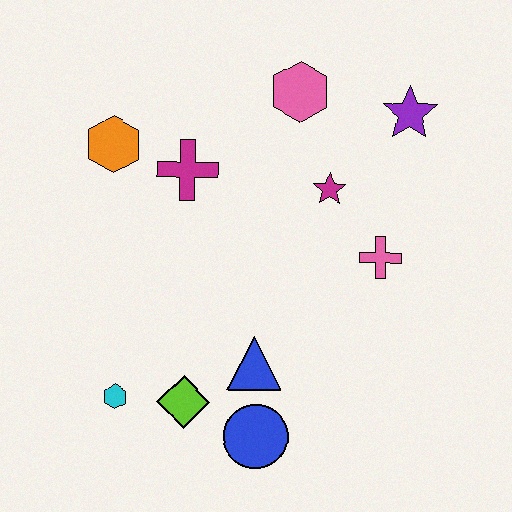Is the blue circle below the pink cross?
Yes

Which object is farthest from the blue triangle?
The purple star is farthest from the blue triangle.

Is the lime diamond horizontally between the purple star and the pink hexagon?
No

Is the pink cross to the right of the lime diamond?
Yes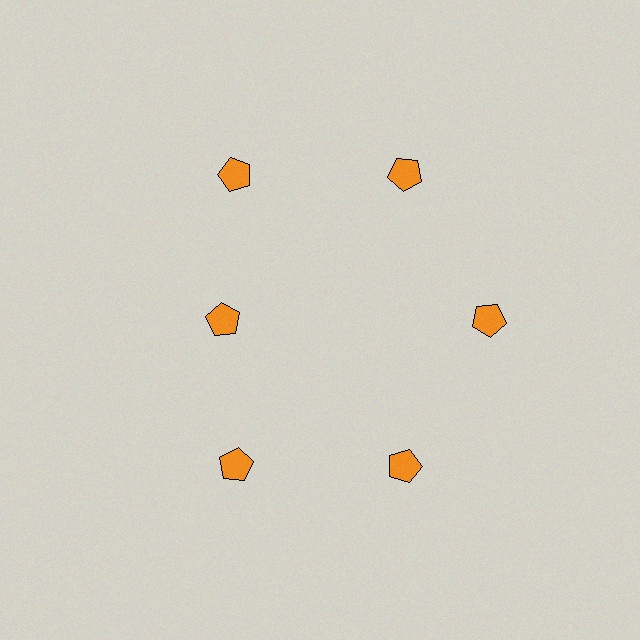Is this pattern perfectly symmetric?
No. The 6 orange pentagons are arranged in a ring, but one element near the 9 o'clock position is pulled inward toward the center, breaking the 6-fold rotational symmetry.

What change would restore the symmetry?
The symmetry would be restored by moving it outward, back onto the ring so that all 6 pentagons sit at equal angles and equal distance from the center.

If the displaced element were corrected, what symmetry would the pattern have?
It would have 6-fold rotational symmetry — the pattern would map onto itself every 60 degrees.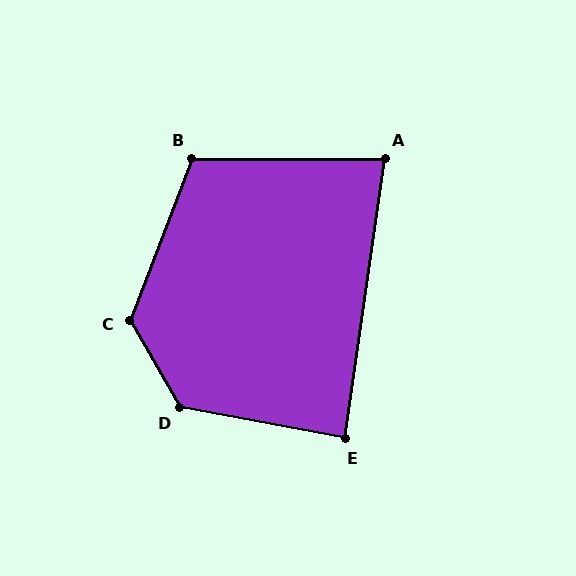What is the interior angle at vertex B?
Approximately 111 degrees (obtuse).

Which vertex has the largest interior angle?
D, at approximately 130 degrees.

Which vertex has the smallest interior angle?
A, at approximately 82 degrees.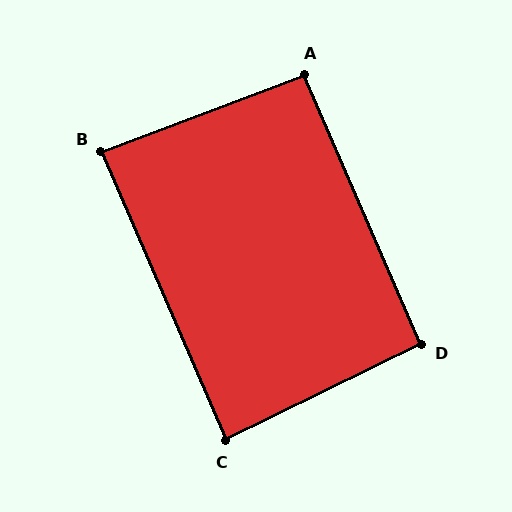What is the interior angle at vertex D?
Approximately 93 degrees (approximately right).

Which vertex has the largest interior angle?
A, at approximately 93 degrees.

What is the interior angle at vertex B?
Approximately 87 degrees (approximately right).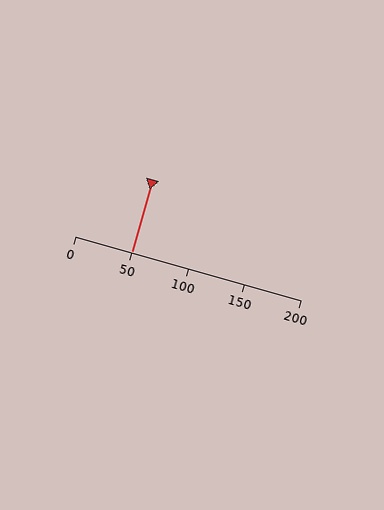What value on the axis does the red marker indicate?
The marker indicates approximately 50.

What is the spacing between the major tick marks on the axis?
The major ticks are spaced 50 apart.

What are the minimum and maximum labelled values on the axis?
The axis runs from 0 to 200.